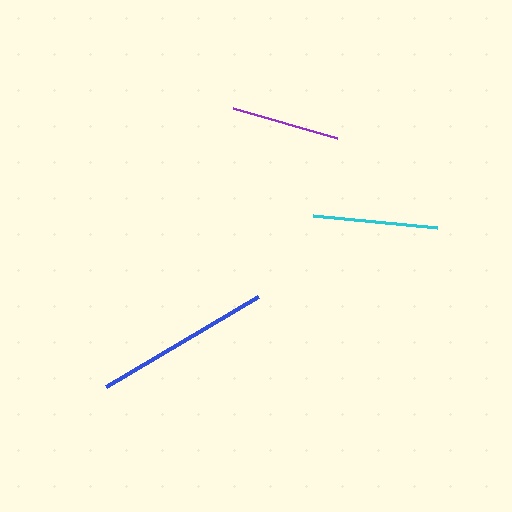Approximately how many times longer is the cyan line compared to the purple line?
The cyan line is approximately 1.2 times the length of the purple line.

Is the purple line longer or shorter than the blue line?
The blue line is longer than the purple line.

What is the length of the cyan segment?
The cyan segment is approximately 125 pixels long.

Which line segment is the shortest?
The purple line is the shortest at approximately 108 pixels.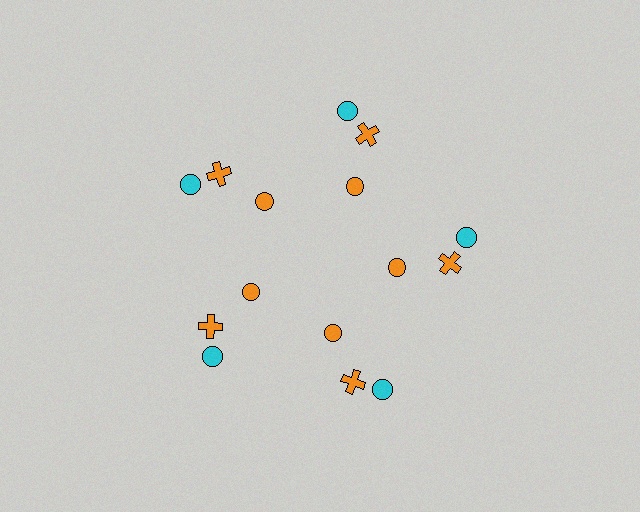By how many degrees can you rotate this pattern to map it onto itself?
The pattern maps onto itself every 72 degrees of rotation.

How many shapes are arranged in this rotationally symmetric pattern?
There are 15 shapes, arranged in 5 groups of 3.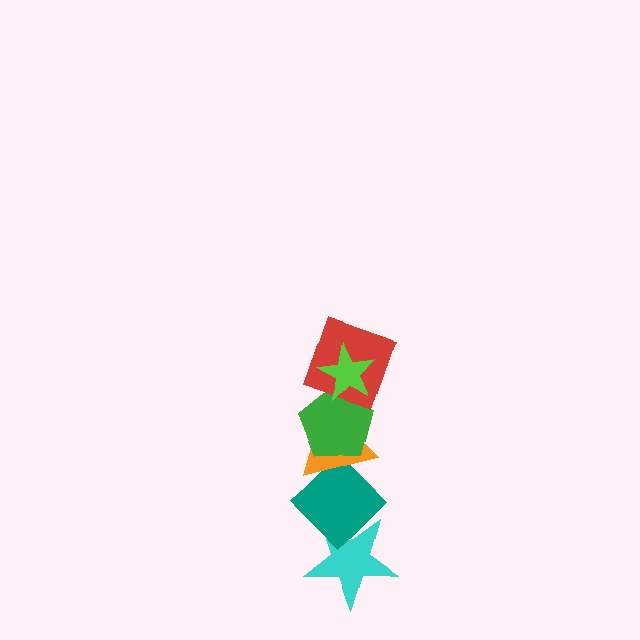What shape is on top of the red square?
The lime star is on top of the red square.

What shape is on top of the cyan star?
The teal diamond is on top of the cyan star.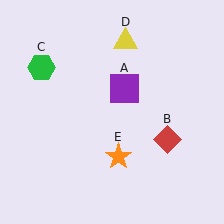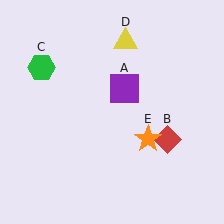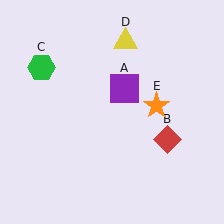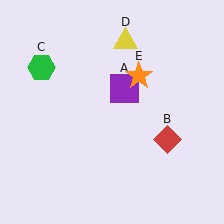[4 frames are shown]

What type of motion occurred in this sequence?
The orange star (object E) rotated counterclockwise around the center of the scene.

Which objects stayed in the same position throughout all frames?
Purple square (object A) and red diamond (object B) and green hexagon (object C) and yellow triangle (object D) remained stationary.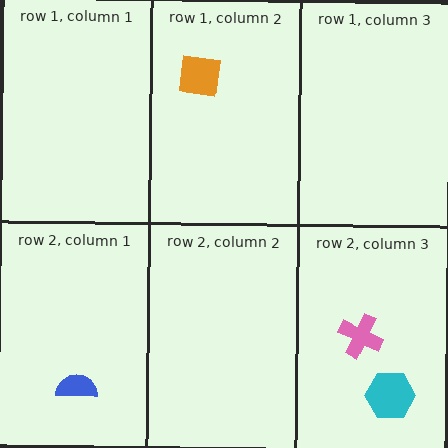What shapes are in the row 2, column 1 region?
The blue semicircle.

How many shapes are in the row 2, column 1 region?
1.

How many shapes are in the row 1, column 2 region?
1.